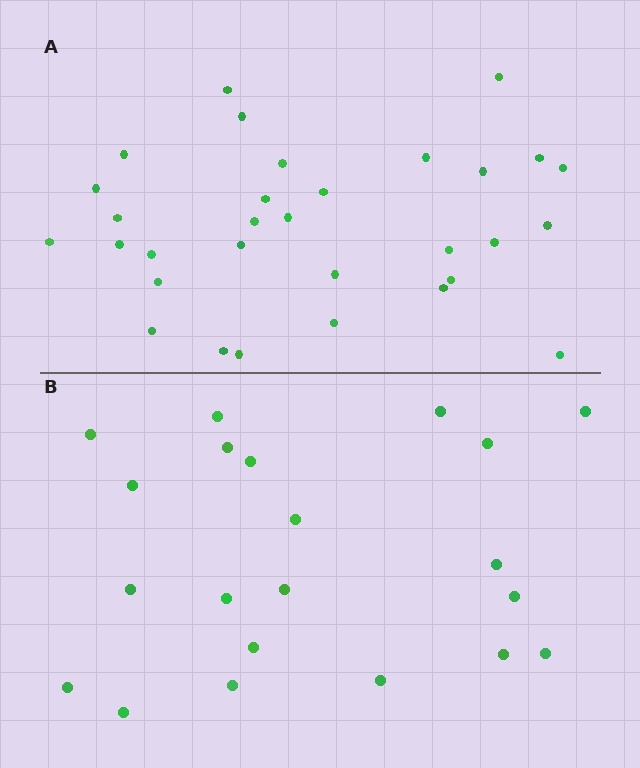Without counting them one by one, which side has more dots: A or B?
Region A (the top region) has more dots.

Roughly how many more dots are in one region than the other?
Region A has roughly 10 or so more dots than region B.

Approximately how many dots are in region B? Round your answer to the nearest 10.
About 20 dots. (The exact count is 21, which rounds to 20.)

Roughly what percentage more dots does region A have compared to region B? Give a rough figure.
About 50% more.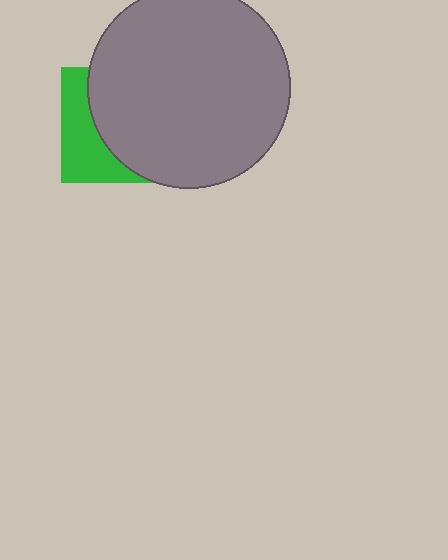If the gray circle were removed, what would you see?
You would see the complete green square.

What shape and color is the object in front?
The object in front is a gray circle.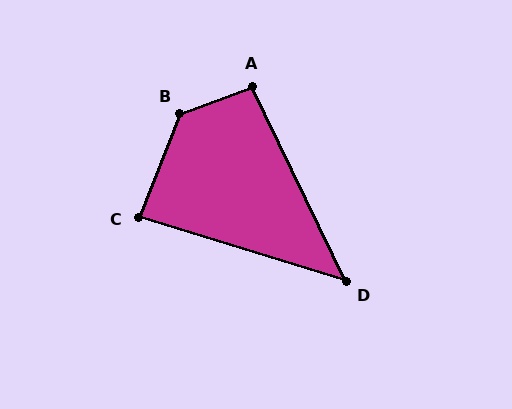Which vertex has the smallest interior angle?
D, at approximately 47 degrees.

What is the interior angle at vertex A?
Approximately 95 degrees (approximately right).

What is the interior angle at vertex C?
Approximately 85 degrees (approximately right).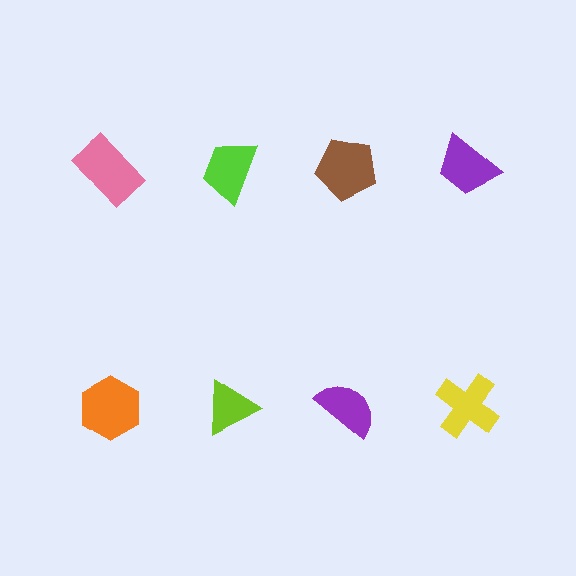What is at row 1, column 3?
A brown pentagon.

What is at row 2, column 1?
An orange hexagon.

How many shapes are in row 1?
4 shapes.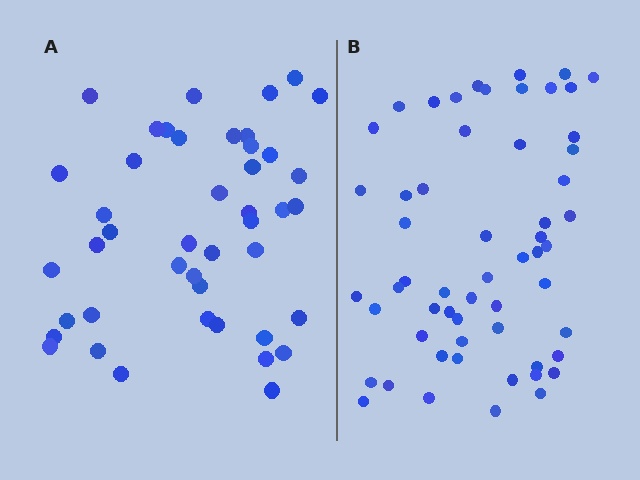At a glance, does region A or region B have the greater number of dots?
Region B (the right region) has more dots.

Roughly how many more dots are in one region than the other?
Region B has approximately 15 more dots than region A.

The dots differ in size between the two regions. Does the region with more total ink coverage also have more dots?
No. Region A has more total ink coverage because its dots are larger, but region B actually contains more individual dots. Total area can be misleading — the number of items is what matters here.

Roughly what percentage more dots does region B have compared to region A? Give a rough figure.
About 30% more.